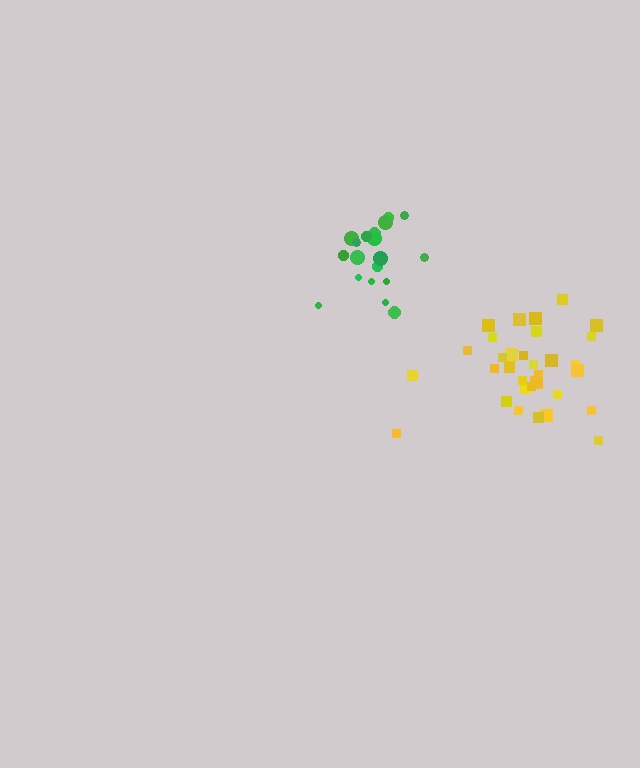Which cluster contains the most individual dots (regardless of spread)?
Yellow (33).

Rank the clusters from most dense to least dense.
green, yellow.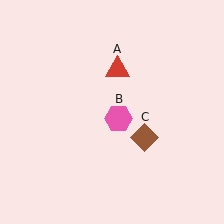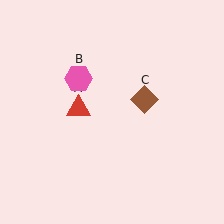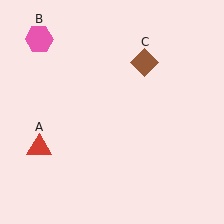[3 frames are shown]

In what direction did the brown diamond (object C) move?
The brown diamond (object C) moved up.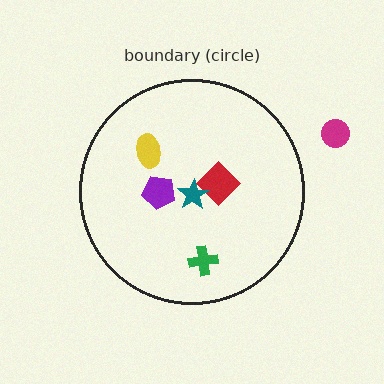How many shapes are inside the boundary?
5 inside, 1 outside.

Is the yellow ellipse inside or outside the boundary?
Inside.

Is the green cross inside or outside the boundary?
Inside.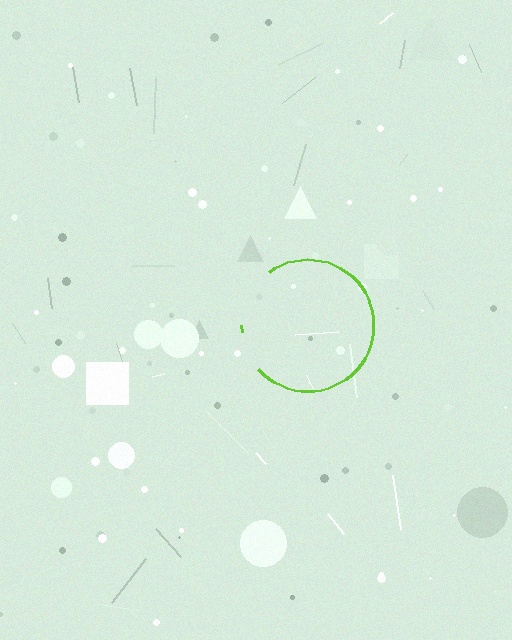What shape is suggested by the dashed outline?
The dashed outline suggests a circle.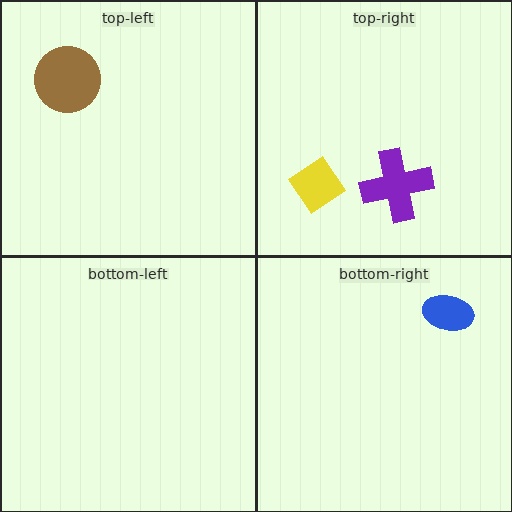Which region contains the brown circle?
The top-left region.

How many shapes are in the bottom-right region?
1.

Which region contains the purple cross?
The top-right region.